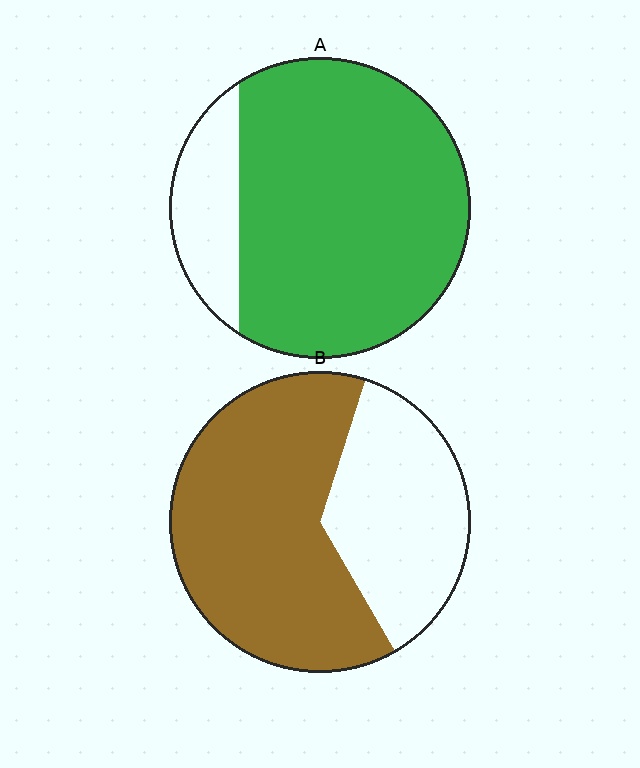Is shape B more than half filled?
Yes.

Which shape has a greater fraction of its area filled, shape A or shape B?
Shape A.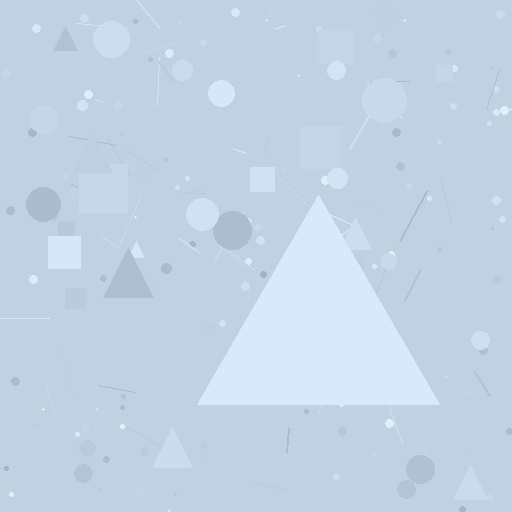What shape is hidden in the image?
A triangle is hidden in the image.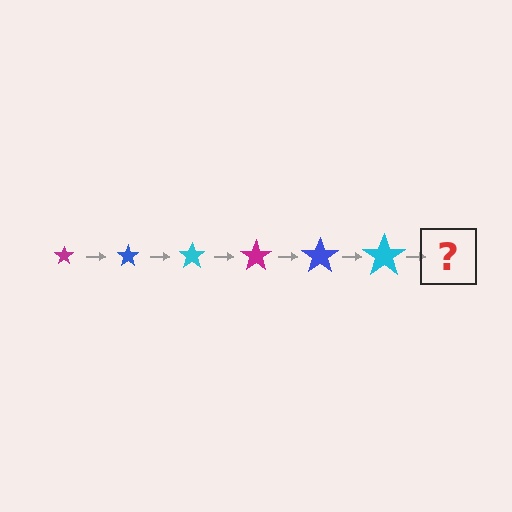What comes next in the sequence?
The next element should be a magenta star, larger than the previous one.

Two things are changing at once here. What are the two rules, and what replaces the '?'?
The two rules are that the star grows larger each step and the color cycles through magenta, blue, and cyan. The '?' should be a magenta star, larger than the previous one.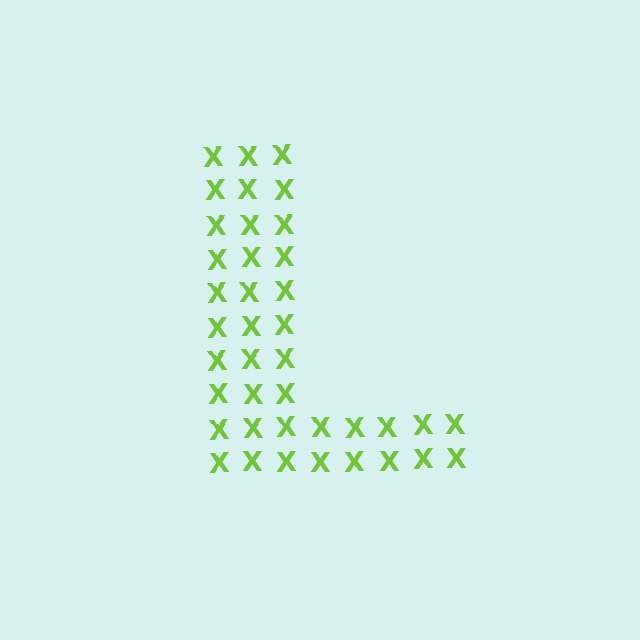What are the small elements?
The small elements are letter X's.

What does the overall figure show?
The overall figure shows the letter L.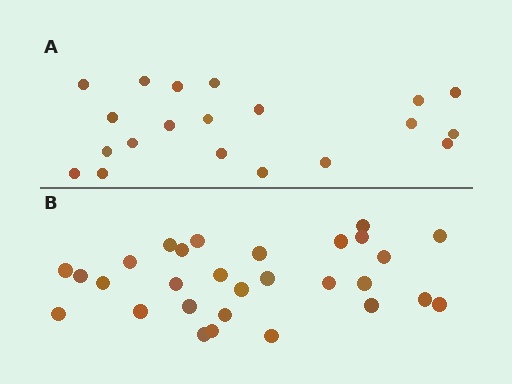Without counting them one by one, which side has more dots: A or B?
Region B (the bottom region) has more dots.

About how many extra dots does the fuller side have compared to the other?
Region B has roughly 8 or so more dots than region A.